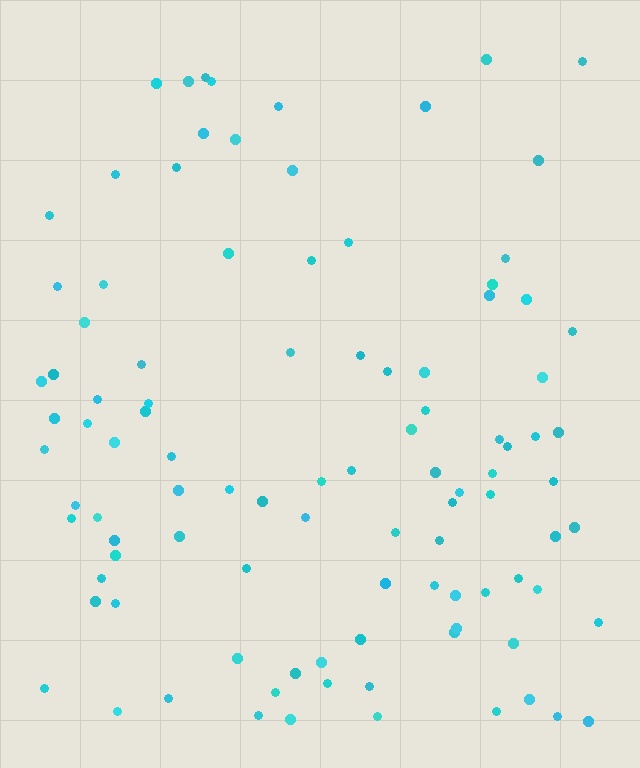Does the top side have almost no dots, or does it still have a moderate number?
Still a moderate number, just noticeably fewer than the bottom.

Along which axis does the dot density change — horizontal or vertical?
Vertical.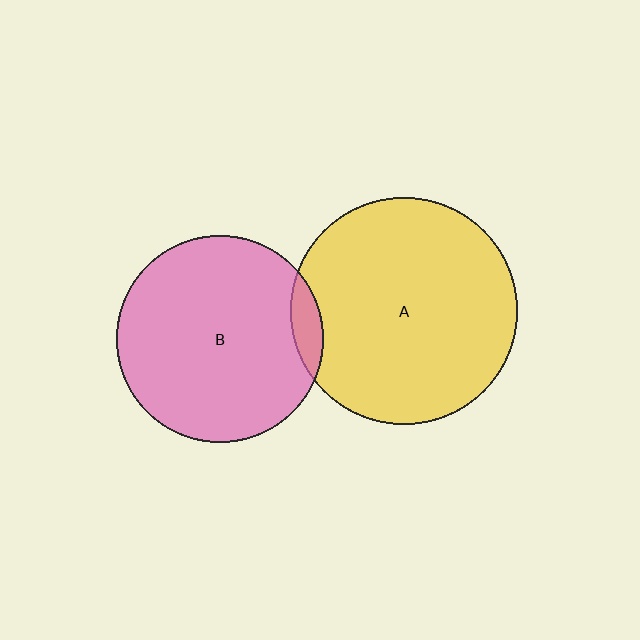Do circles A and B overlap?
Yes.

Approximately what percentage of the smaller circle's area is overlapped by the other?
Approximately 5%.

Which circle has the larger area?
Circle A (yellow).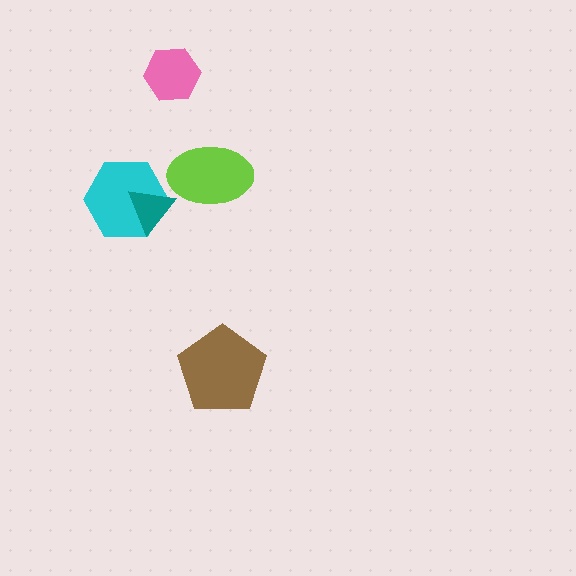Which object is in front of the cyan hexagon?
The teal triangle is in front of the cyan hexagon.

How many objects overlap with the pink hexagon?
0 objects overlap with the pink hexagon.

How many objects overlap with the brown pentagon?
0 objects overlap with the brown pentagon.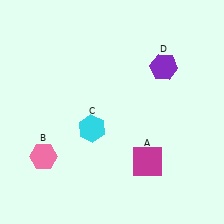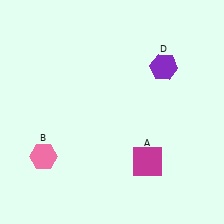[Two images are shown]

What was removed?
The cyan hexagon (C) was removed in Image 2.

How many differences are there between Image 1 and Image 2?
There is 1 difference between the two images.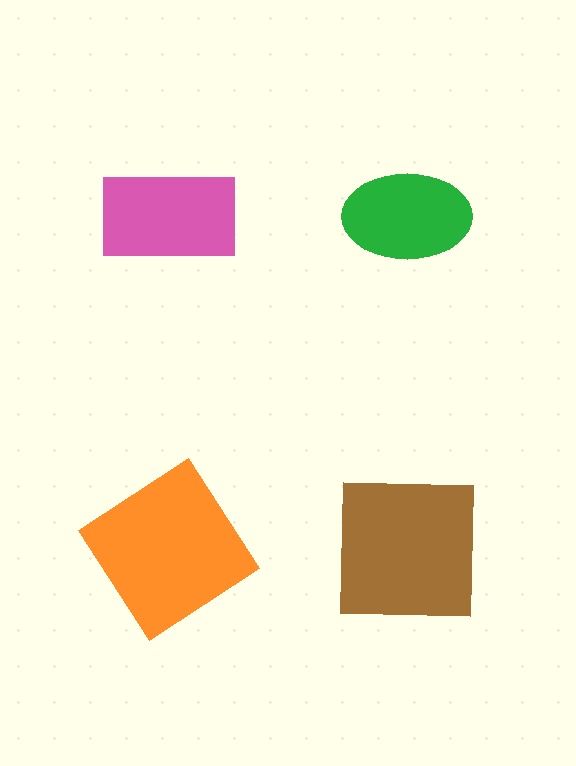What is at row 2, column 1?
An orange diamond.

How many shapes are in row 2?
2 shapes.